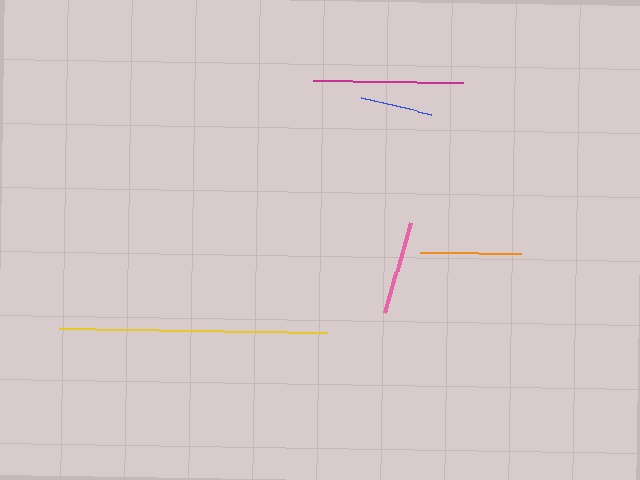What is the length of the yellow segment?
The yellow segment is approximately 268 pixels long.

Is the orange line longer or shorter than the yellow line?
The yellow line is longer than the orange line.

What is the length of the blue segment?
The blue segment is approximately 71 pixels long.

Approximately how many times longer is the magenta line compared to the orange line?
The magenta line is approximately 1.5 times the length of the orange line.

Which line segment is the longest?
The yellow line is the longest at approximately 268 pixels.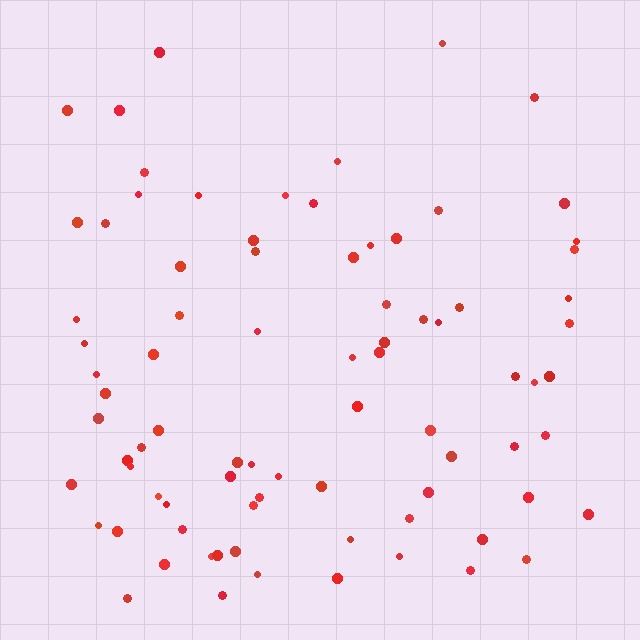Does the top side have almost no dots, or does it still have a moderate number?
Still a moderate number, just noticeably fewer than the bottom.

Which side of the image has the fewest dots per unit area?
The top.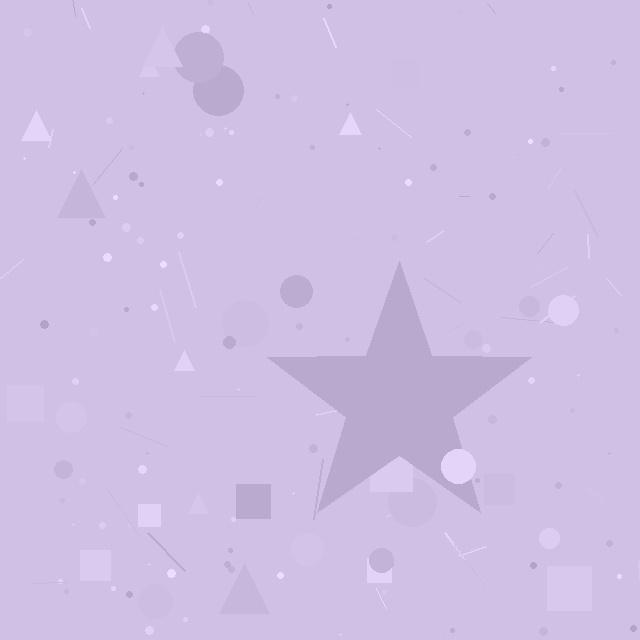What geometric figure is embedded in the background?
A star is embedded in the background.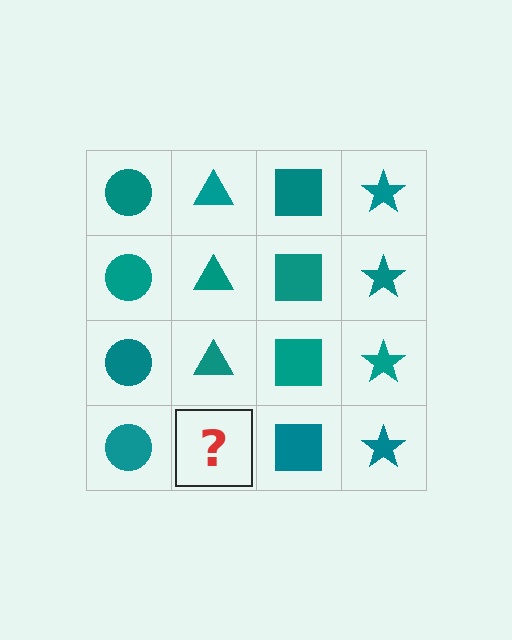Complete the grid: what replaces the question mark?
The question mark should be replaced with a teal triangle.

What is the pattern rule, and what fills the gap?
The rule is that each column has a consistent shape. The gap should be filled with a teal triangle.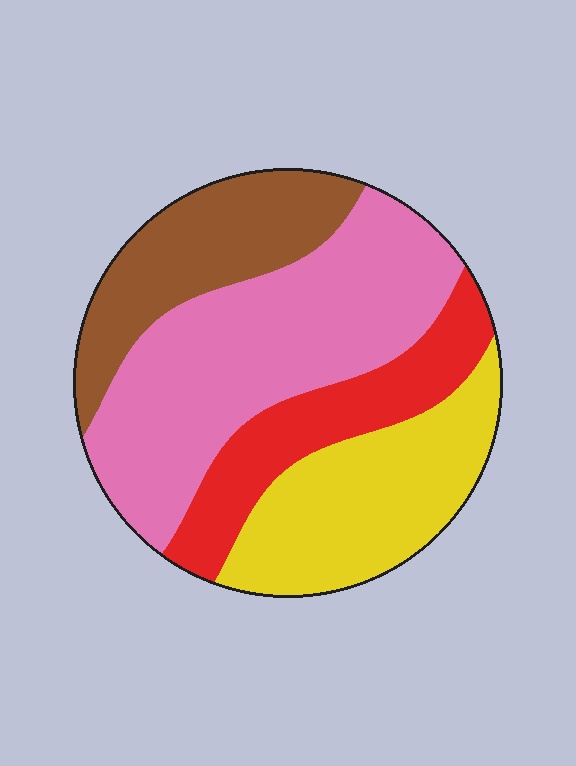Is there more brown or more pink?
Pink.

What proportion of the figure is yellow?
Yellow takes up about one quarter (1/4) of the figure.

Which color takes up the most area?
Pink, at roughly 40%.